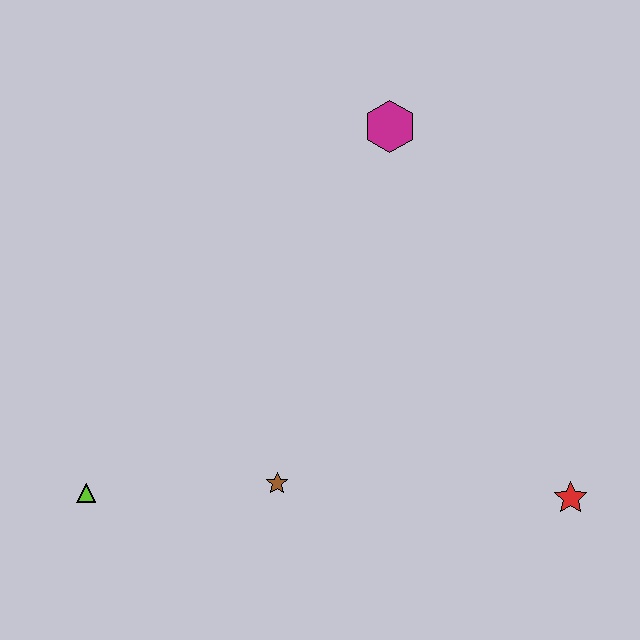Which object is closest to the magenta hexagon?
The brown star is closest to the magenta hexagon.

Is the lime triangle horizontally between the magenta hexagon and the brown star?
No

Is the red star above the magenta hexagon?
No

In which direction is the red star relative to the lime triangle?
The red star is to the right of the lime triangle.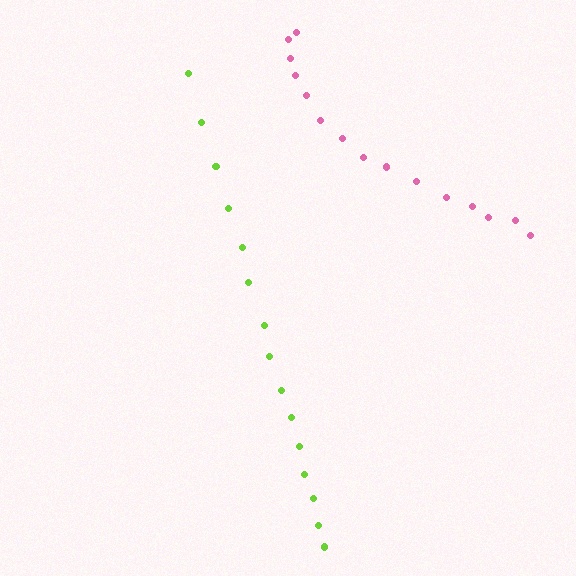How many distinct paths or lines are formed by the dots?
There are 2 distinct paths.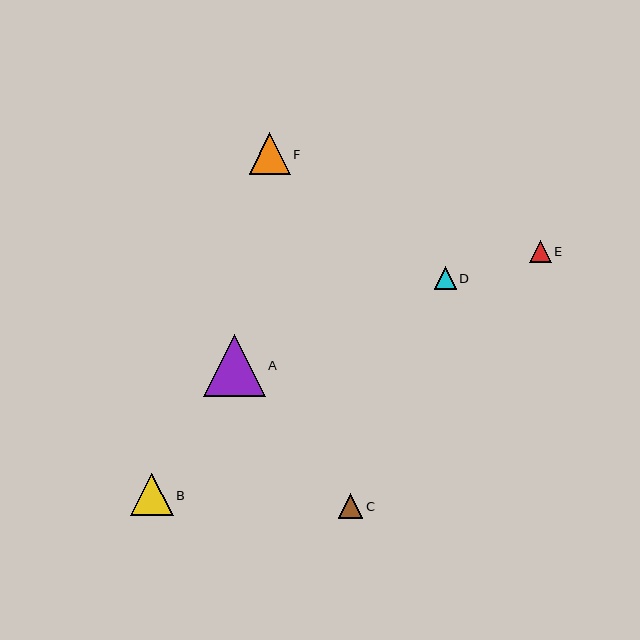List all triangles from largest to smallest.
From largest to smallest: A, B, F, C, D, E.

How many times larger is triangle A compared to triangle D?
Triangle A is approximately 2.8 times the size of triangle D.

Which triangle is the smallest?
Triangle E is the smallest with a size of approximately 22 pixels.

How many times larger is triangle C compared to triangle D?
Triangle C is approximately 1.1 times the size of triangle D.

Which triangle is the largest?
Triangle A is the largest with a size of approximately 62 pixels.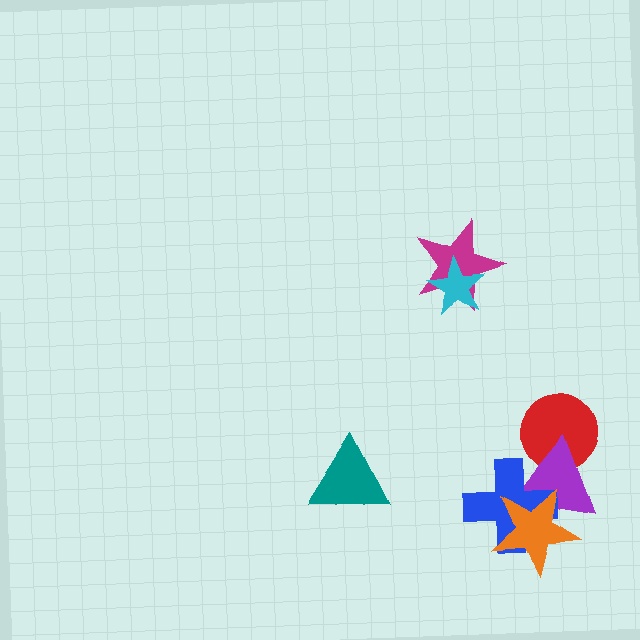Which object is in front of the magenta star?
The cyan star is in front of the magenta star.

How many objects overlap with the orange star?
2 objects overlap with the orange star.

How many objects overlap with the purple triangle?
3 objects overlap with the purple triangle.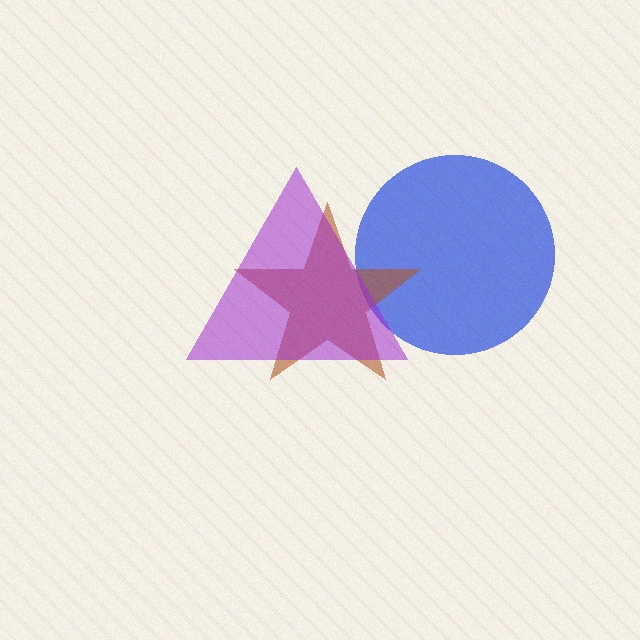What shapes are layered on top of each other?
The layered shapes are: a blue circle, a brown star, a purple triangle.